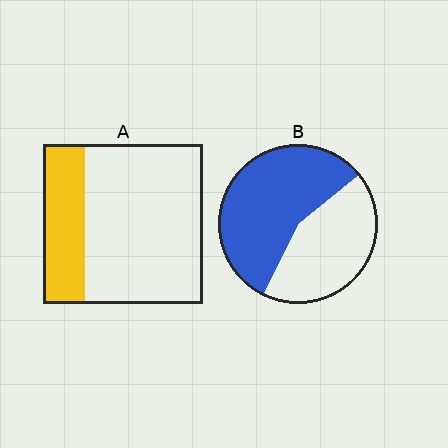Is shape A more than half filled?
No.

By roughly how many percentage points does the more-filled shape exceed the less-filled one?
By roughly 30 percentage points (B over A).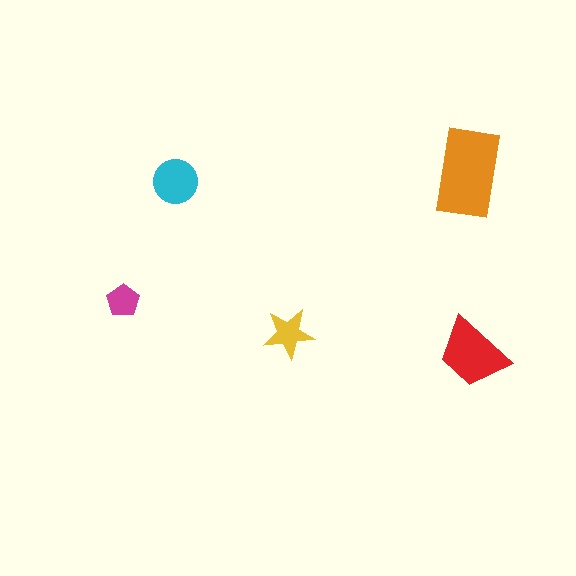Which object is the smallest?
The magenta pentagon.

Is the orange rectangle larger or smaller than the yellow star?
Larger.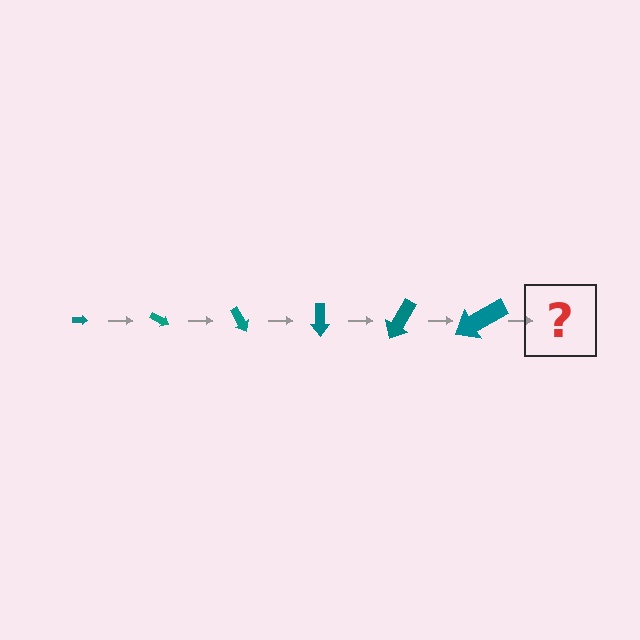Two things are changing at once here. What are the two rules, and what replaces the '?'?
The two rules are that the arrow grows larger each step and it rotates 30 degrees each step. The '?' should be an arrow, larger than the previous one and rotated 180 degrees from the start.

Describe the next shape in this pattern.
It should be an arrow, larger than the previous one and rotated 180 degrees from the start.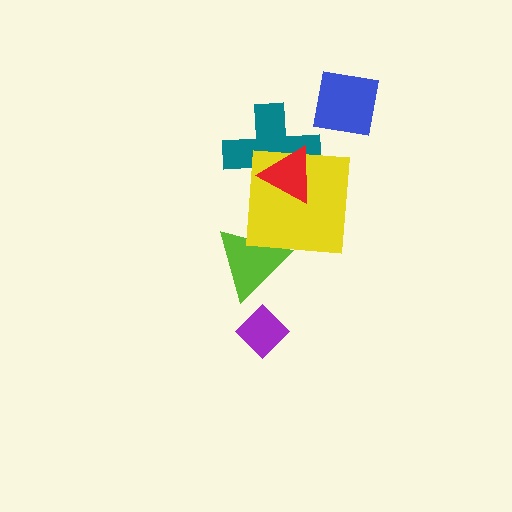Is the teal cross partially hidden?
Yes, it is partially covered by another shape.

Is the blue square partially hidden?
No, no other shape covers it.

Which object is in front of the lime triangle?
The yellow square is in front of the lime triangle.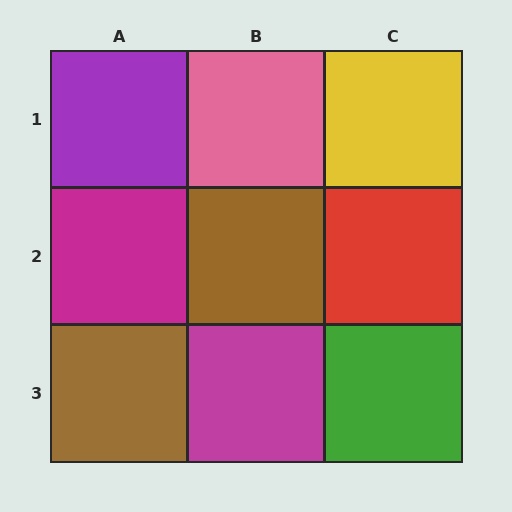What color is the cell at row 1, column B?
Pink.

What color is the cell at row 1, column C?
Yellow.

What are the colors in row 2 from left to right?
Magenta, brown, red.